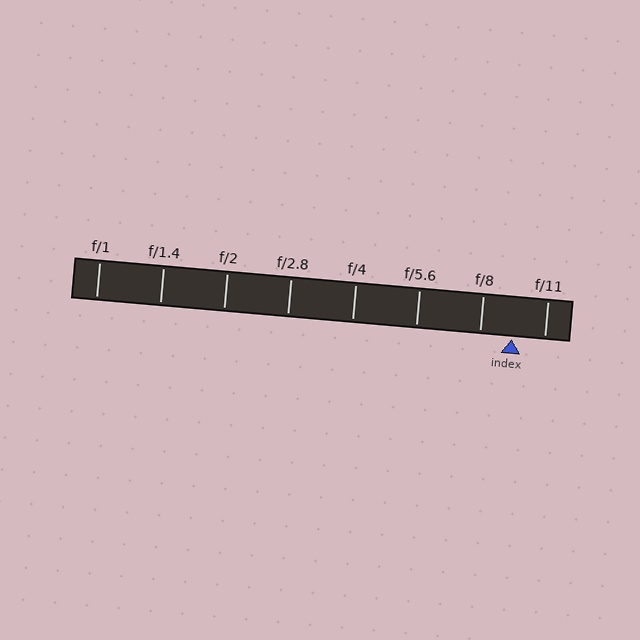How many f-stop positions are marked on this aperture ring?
There are 8 f-stop positions marked.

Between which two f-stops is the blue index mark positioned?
The index mark is between f/8 and f/11.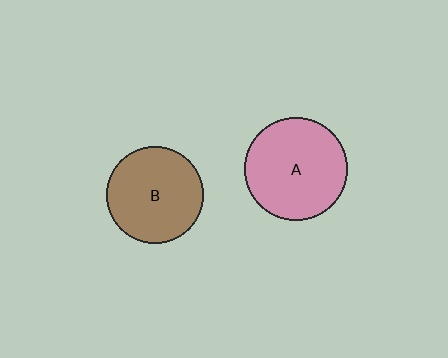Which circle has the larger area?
Circle A (pink).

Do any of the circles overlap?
No, none of the circles overlap.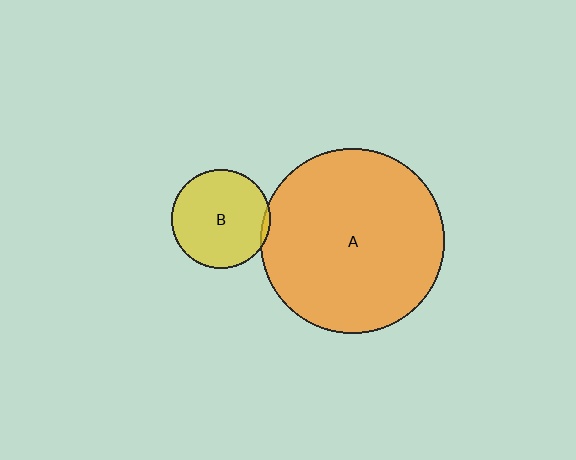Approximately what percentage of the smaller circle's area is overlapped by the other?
Approximately 5%.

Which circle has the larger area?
Circle A (orange).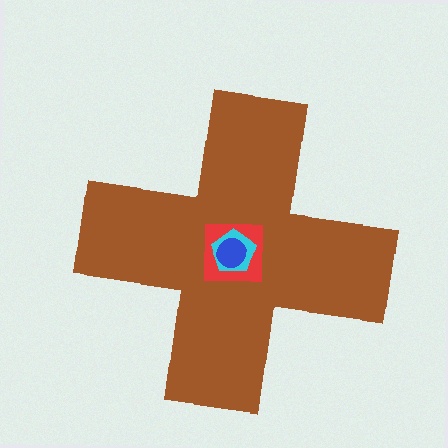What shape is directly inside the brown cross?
The red square.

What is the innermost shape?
The blue circle.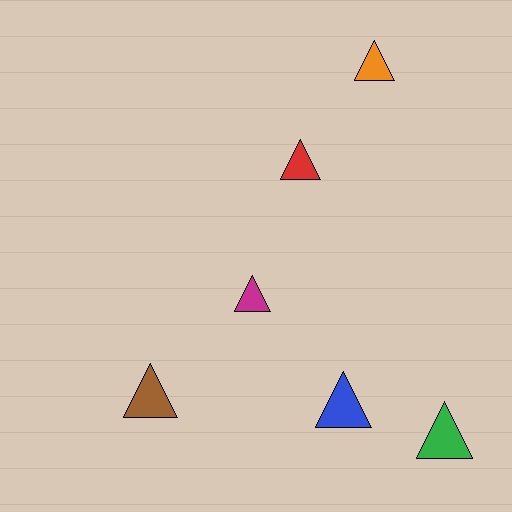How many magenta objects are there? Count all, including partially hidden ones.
There is 1 magenta object.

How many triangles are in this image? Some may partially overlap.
There are 6 triangles.